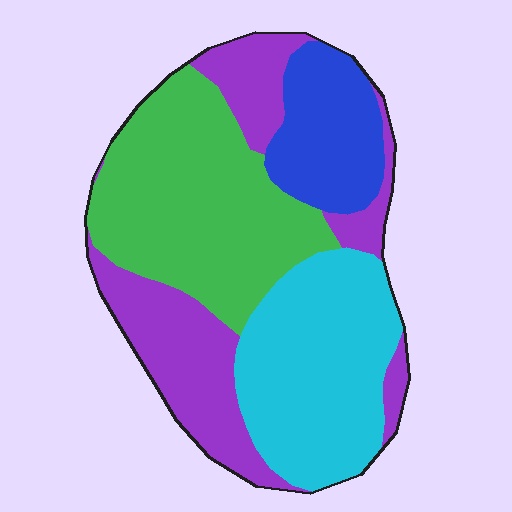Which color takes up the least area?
Blue, at roughly 15%.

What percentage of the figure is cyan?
Cyan covers roughly 25% of the figure.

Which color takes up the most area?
Green, at roughly 30%.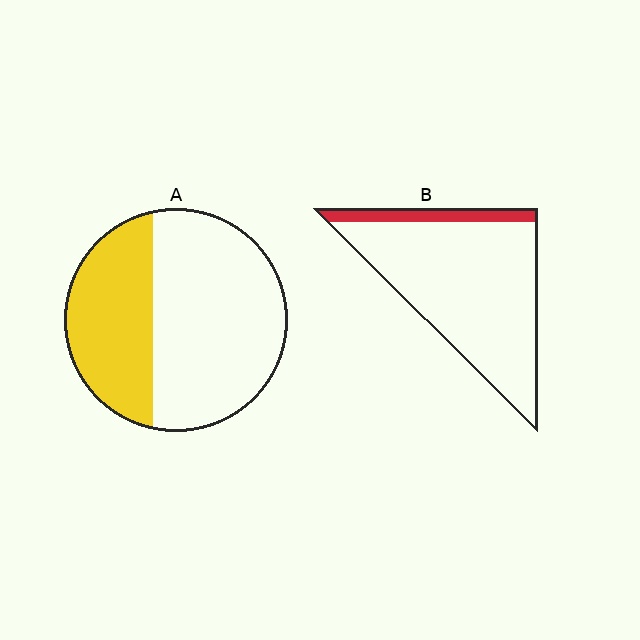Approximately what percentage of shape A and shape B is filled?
A is approximately 35% and B is approximately 10%.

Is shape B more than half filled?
No.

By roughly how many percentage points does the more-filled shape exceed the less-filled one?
By roughly 25 percentage points (A over B).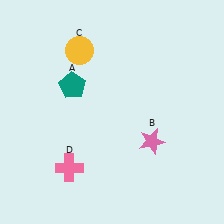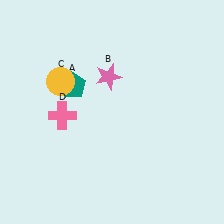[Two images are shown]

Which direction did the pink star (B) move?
The pink star (B) moved up.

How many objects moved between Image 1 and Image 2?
3 objects moved between the two images.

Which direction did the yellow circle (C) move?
The yellow circle (C) moved down.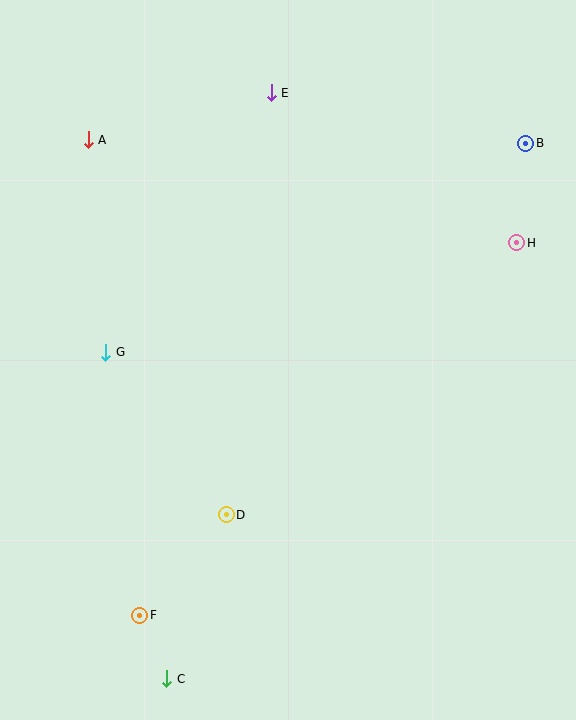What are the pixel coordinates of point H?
Point H is at (517, 243).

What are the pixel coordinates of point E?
Point E is at (271, 93).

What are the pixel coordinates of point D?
Point D is at (226, 515).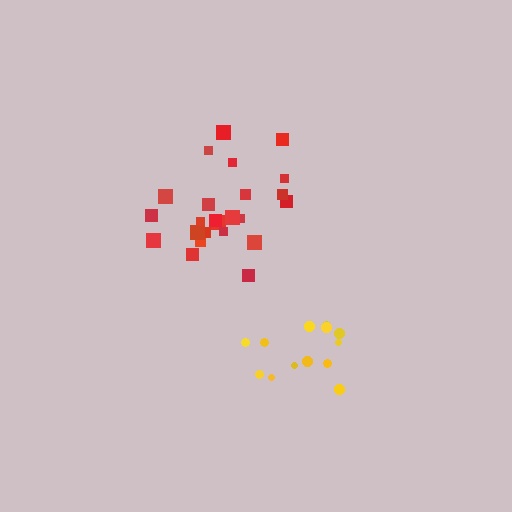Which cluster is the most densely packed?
Yellow.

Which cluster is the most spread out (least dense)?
Red.